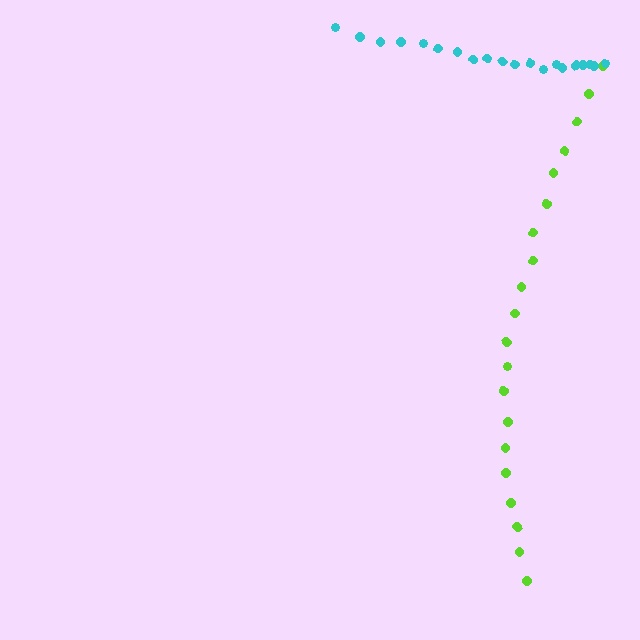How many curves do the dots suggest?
There are 2 distinct paths.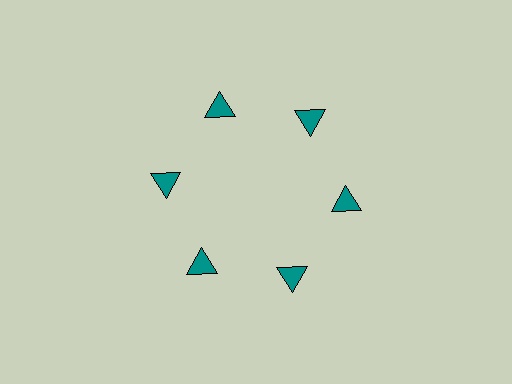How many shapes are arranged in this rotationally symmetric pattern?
There are 6 shapes, arranged in 6 groups of 1.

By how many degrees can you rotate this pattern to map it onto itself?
The pattern maps onto itself every 60 degrees of rotation.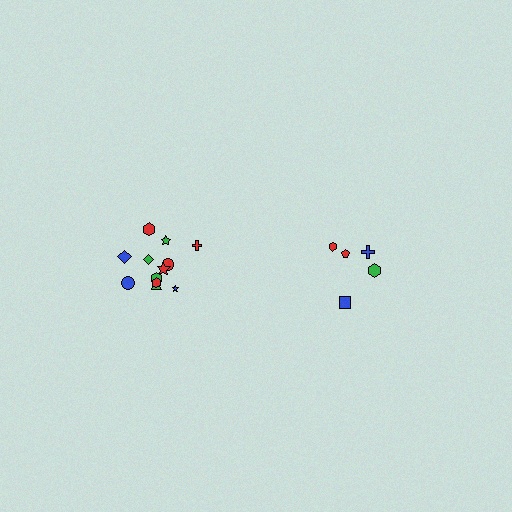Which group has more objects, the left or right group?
The left group.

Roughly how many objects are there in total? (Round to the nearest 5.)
Roughly 15 objects in total.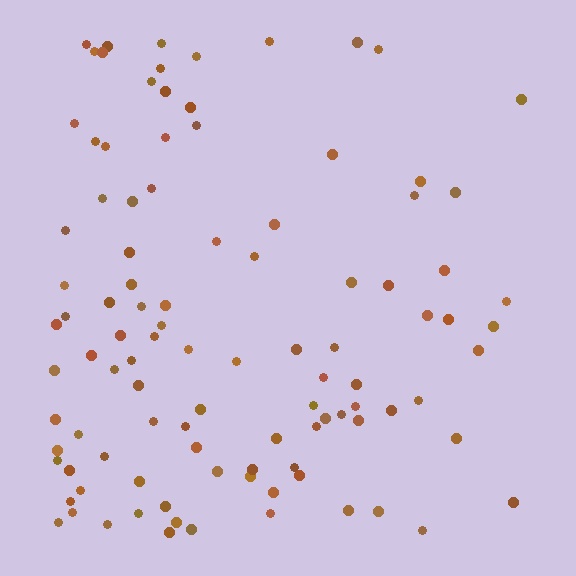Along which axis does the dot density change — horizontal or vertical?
Horizontal.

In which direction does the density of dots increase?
From right to left, with the left side densest.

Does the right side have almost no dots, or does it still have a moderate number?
Still a moderate number, just noticeably fewer than the left.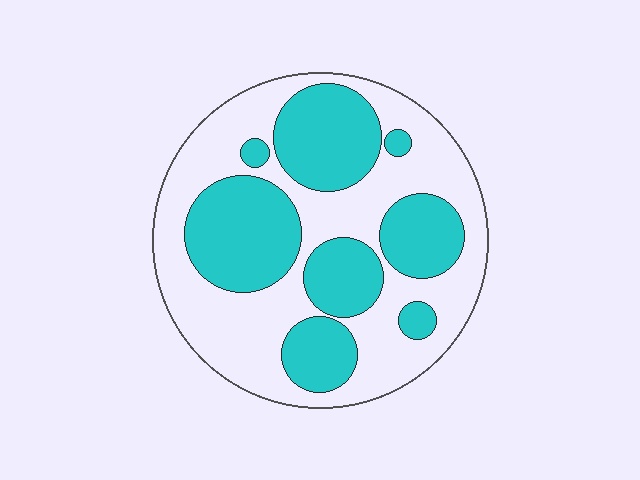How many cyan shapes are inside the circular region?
8.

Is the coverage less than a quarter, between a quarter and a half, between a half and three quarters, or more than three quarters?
Between a quarter and a half.